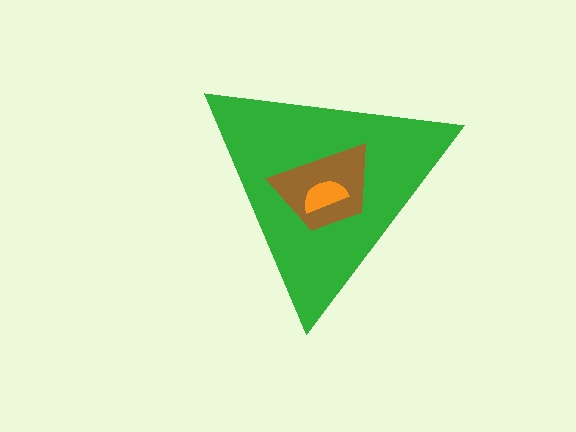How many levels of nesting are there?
3.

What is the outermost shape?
The green triangle.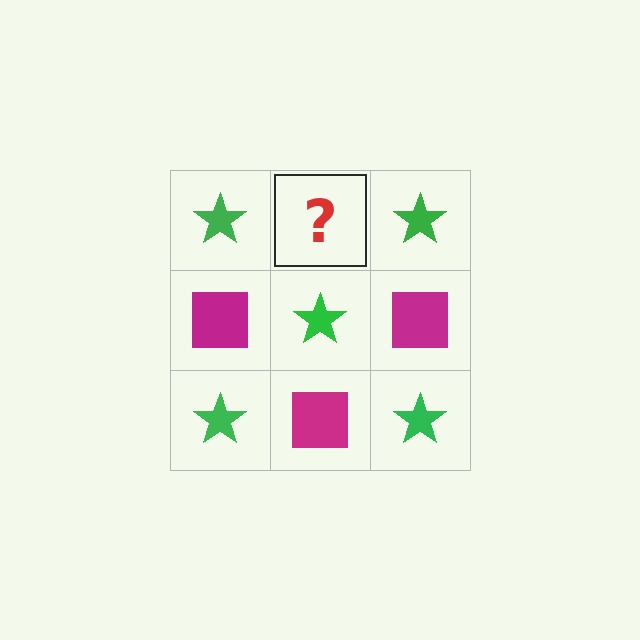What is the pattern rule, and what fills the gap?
The rule is that it alternates green star and magenta square in a checkerboard pattern. The gap should be filled with a magenta square.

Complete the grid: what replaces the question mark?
The question mark should be replaced with a magenta square.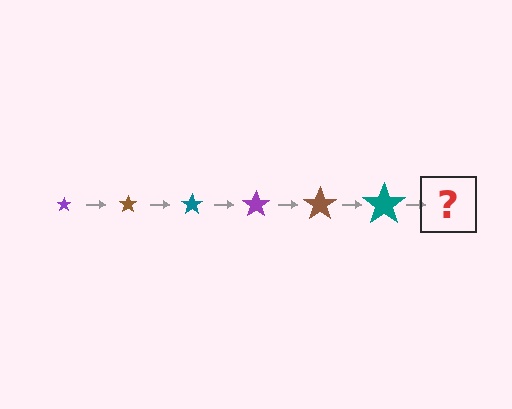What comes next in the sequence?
The next element should be a purple star, larger than the previous one.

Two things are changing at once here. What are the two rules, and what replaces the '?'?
The two rules are that the star grows larger each step and the color cycles through purple, brown, and teal. The '?' should be a purple star, larger than the previous one.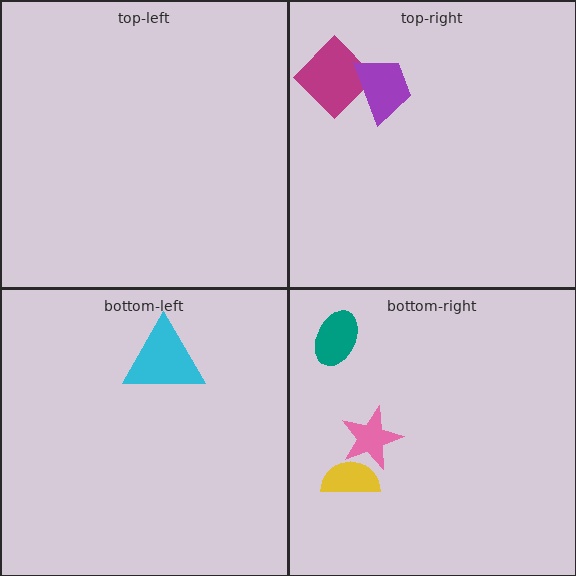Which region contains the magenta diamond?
The top-right region.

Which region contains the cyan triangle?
The bottom-left region.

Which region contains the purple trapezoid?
The top-right region.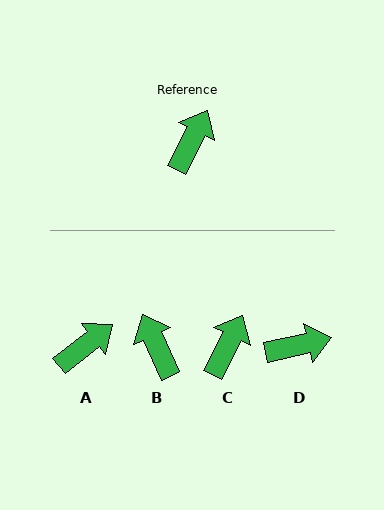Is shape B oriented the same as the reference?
No, it is off by about 51 degrees.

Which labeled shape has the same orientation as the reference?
C.